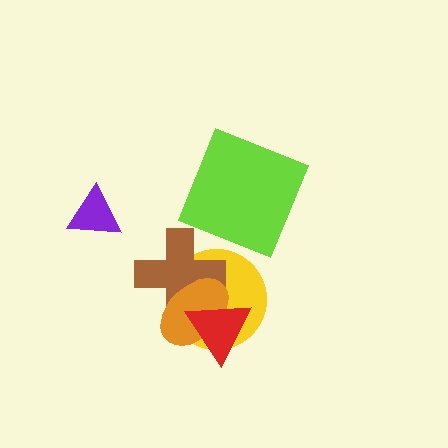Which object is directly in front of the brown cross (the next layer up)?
The orange ellipse is directly in front of the brown cross.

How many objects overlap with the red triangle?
3 objects overlap with the red triangle.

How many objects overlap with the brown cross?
3 objects overlap with the brown cross.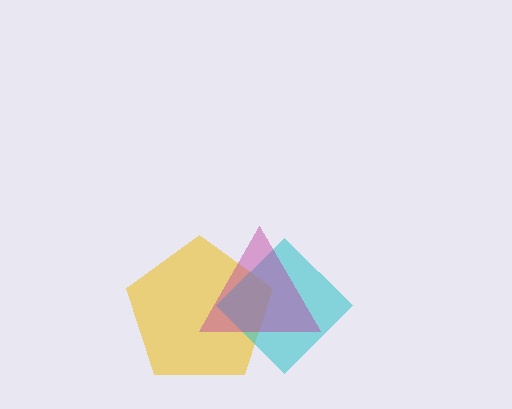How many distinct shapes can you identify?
There are 3 distinct shapes: a yellow pentagon, a cyan diamond, a magenta triangle.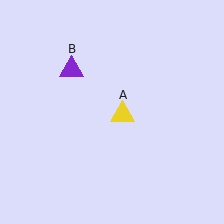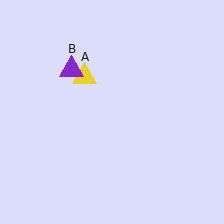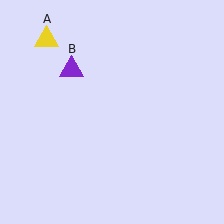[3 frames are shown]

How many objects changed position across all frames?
1 object changed position: yellow triangle (object A).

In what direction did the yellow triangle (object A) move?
The yellow triangle (object A) moved up and to the left.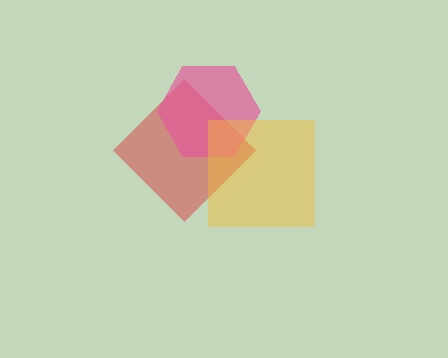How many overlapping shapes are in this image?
There are 3 overlapping shapes in the image.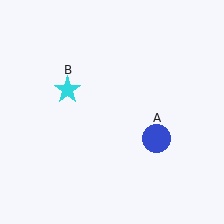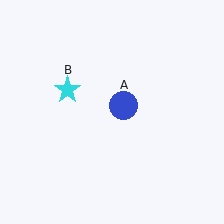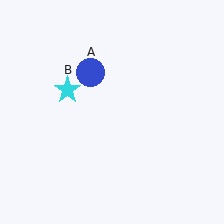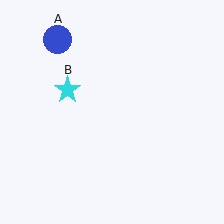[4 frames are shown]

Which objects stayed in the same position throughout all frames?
Cyan star (object B) remained stationary.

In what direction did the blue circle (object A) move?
The blue circle (object A) moved up and to the left.